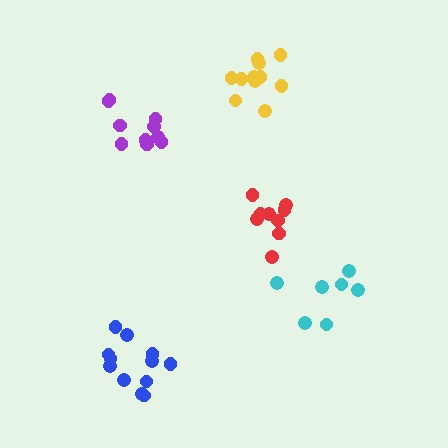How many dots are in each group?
Group 1: 12 dots, Group 2: 10 dots, Group 3: 7 dots, Group 4: 12 dots, Group 5: 9 dots (50 total).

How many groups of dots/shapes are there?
There are 5 groups.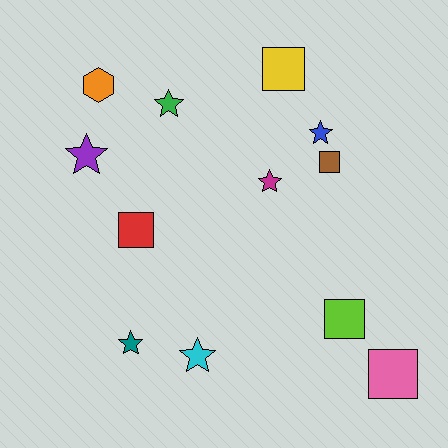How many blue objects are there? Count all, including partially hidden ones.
There is 1 blue object.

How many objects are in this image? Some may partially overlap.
There are 12 objects.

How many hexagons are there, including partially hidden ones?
There is 1 hexagon.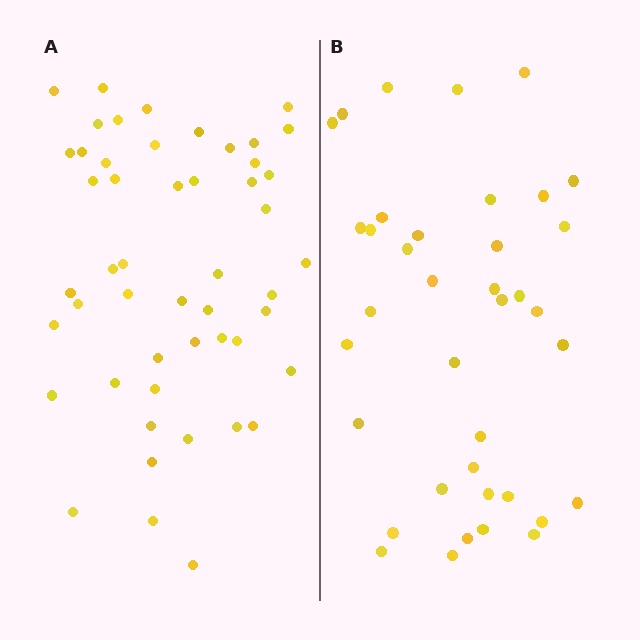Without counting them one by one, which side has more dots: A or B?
Region A (the left region) has more dots.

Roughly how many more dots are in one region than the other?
Region A has roughly 12 or so more dots than region B.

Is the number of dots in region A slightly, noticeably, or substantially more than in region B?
Region A has noticeably more, but not dramatically so. The ratio is roughly 1.3 to 1.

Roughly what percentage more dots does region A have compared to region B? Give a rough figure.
About 30% more.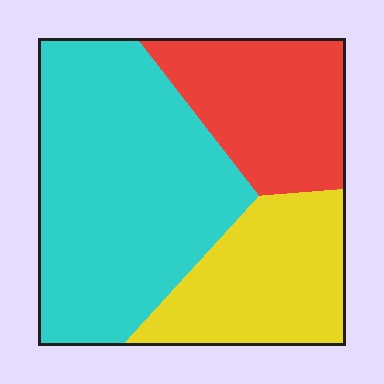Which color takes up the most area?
Cyan, at roughly 50%.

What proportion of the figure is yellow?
Yellow takes up less than a quarter of the figure.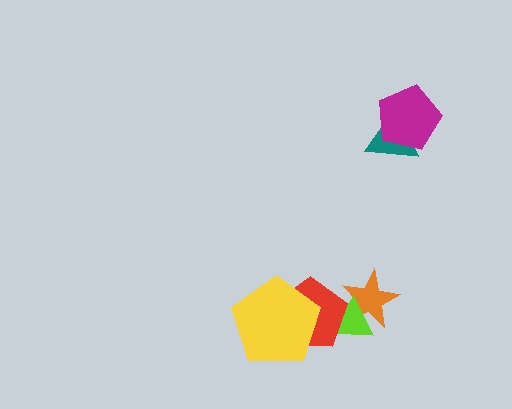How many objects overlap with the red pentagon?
3 objects overlap with the red pentagon.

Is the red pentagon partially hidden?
Yes, it is partially covered by another shape.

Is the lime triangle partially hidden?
Yes, it is partially covered by another shape.